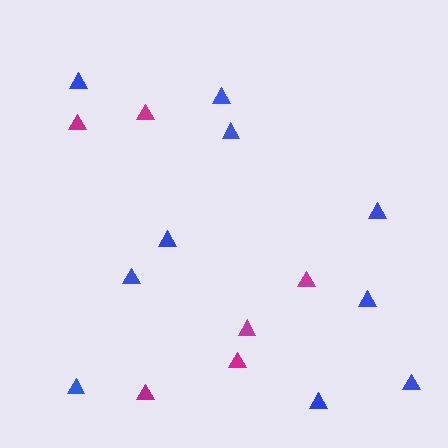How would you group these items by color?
There are 2 groups: one group of blue triangles (10) and one group of magenta triangles (6).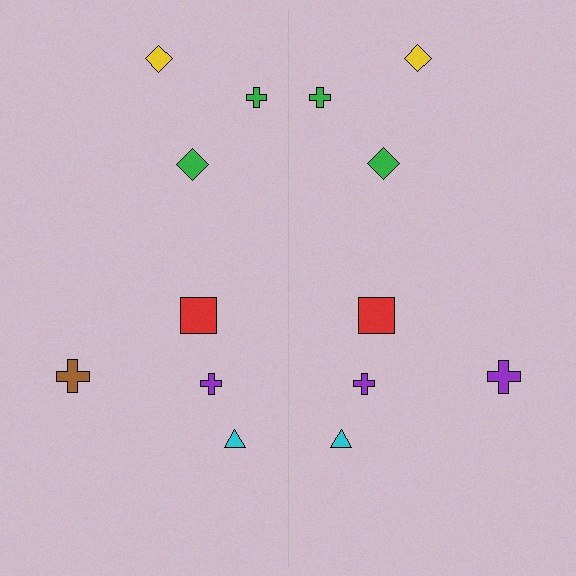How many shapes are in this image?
There are 14 shapes in this image.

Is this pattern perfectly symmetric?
No, the pattern is not perfectly symmetric. The purple cross on the right side breaks the symmetry — its mirror counterpart is brown.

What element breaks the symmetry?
The purple cross on the right side breaks the symmetry — its mirror counterpart is brown.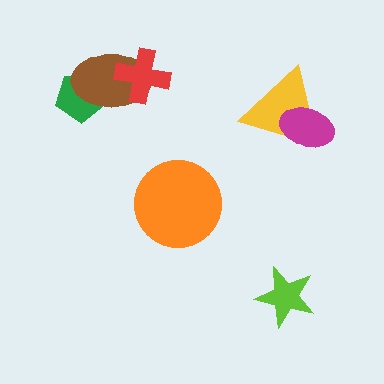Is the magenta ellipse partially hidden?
No, no other shape covers it.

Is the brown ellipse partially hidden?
Yes, it is partially covered by another shape.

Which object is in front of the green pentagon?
The brown ellipse is in front of the green pentagon.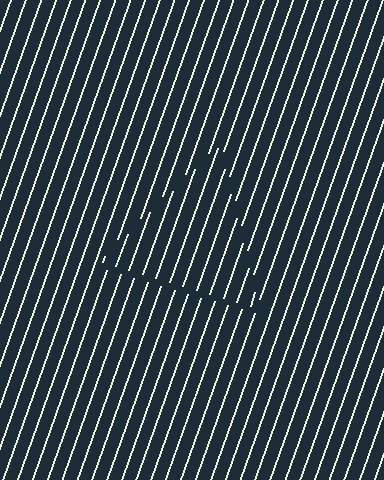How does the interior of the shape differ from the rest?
The interior of the shape contains the same grating, shifted by half a period — the contour is defined by the phase discontinuity where line-ends from the inner and outer gratings abut.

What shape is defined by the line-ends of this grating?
An illusory triangle. The interior of the shape contains the same grating, shifted by half a period — the contour is defined by the phase discontinuity where line-ends from the inner and outer gratings abut.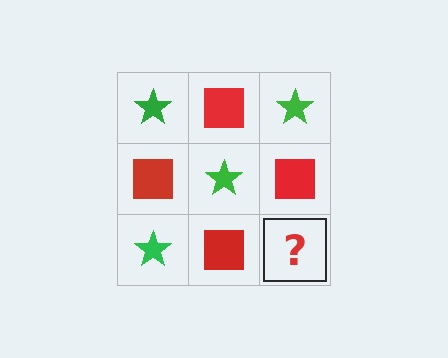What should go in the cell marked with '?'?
The missing cell should contain a green star.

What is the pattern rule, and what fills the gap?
The rule is that it alternates green star and red square in a checkerboard pattern. The gap should be filled with a green star.